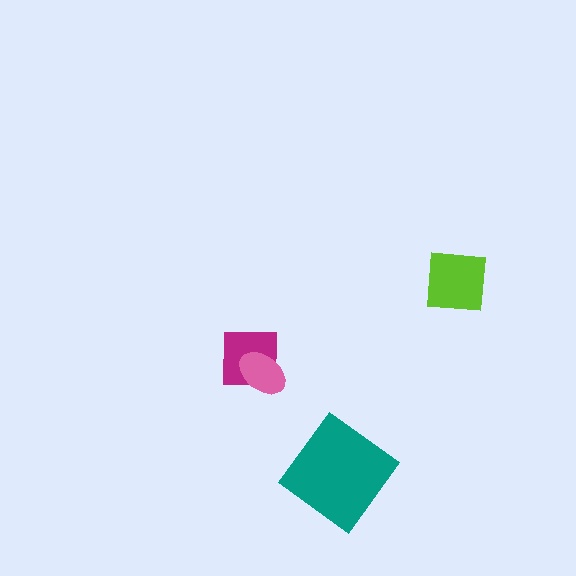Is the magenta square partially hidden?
Yes, it is partially covered by another shape.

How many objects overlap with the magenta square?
1 object overlaps with the magenta square.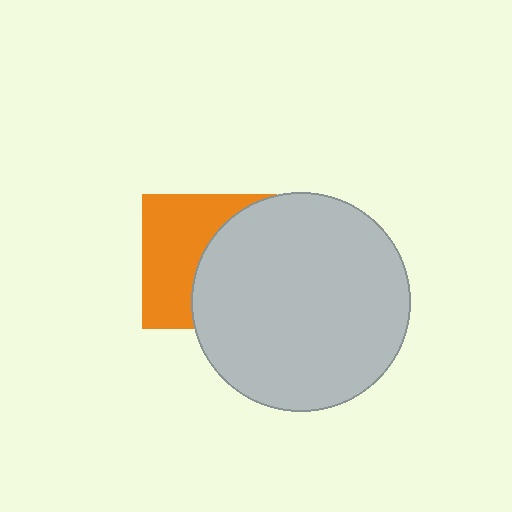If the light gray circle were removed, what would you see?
You would see the complete orange square.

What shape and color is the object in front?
The object in front is a light gray circle.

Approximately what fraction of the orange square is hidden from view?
Roughly 50% of the orange square is hidden behind the light gray circle.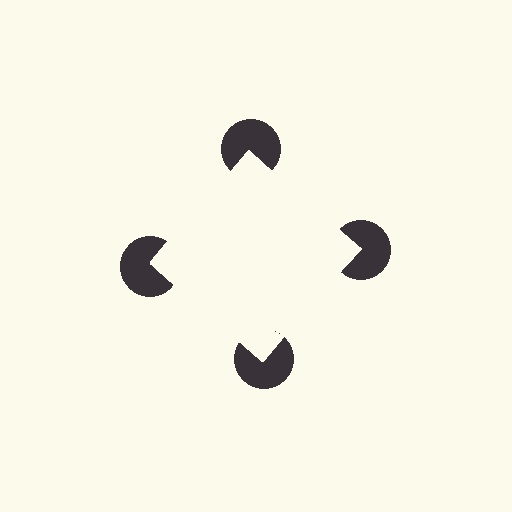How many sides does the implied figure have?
4 sides.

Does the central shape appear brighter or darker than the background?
It typically appears slightly brighter than the background, even though no actual brightness change is drawn.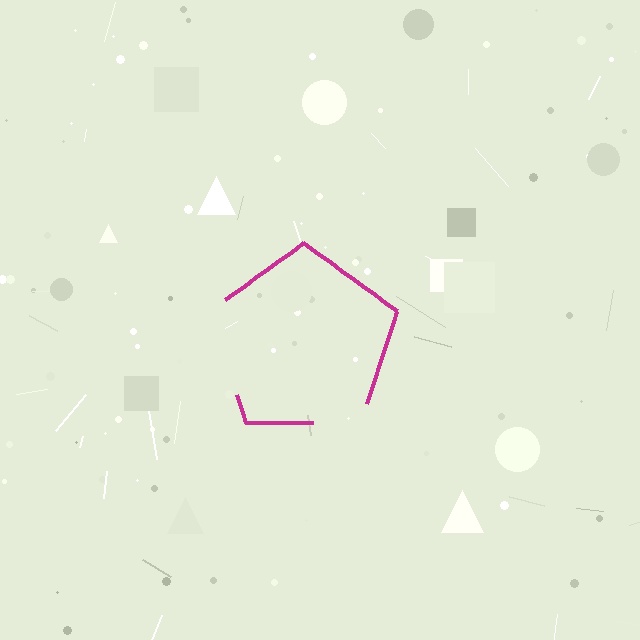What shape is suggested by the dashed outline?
The dashed outline suggests a pentagon.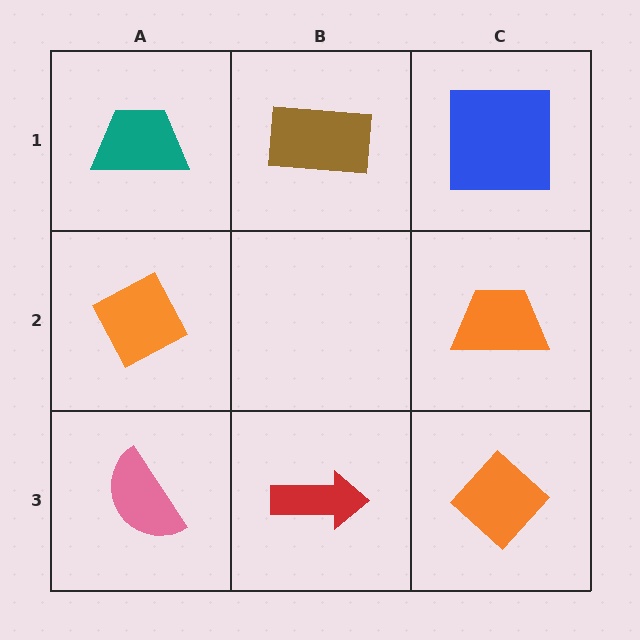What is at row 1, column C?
A blue square.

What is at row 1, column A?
A teal trapezoid.